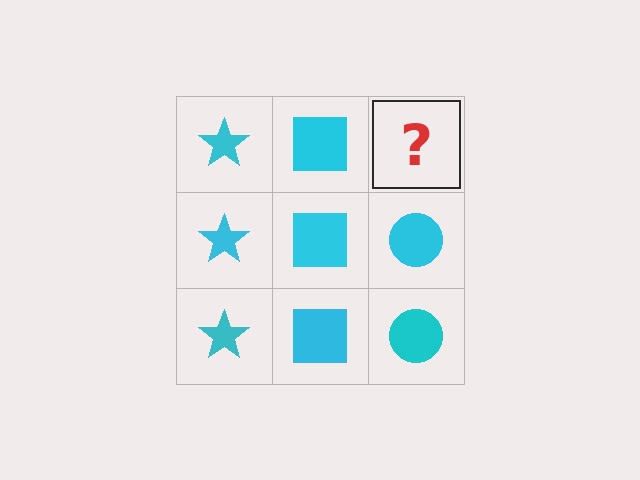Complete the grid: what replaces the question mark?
The question mark should be replaced with a cyan circle.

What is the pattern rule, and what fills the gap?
The rule is that each column has a consistent shape. The gap should be filled with a cyan circle.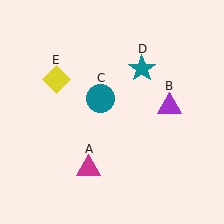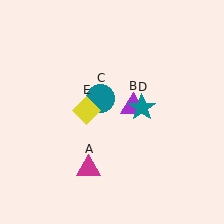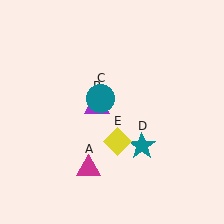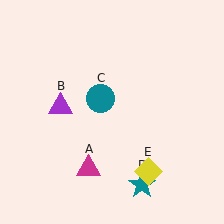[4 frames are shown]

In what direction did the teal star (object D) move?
The teal star (object D) moved down.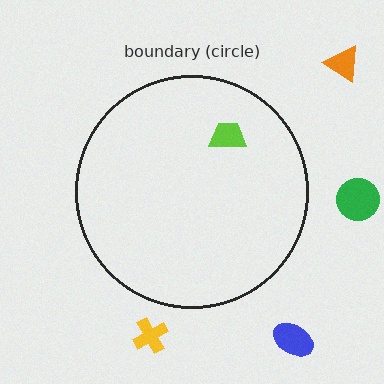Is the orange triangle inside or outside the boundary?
Outside.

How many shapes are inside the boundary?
1 inside, 4 outside.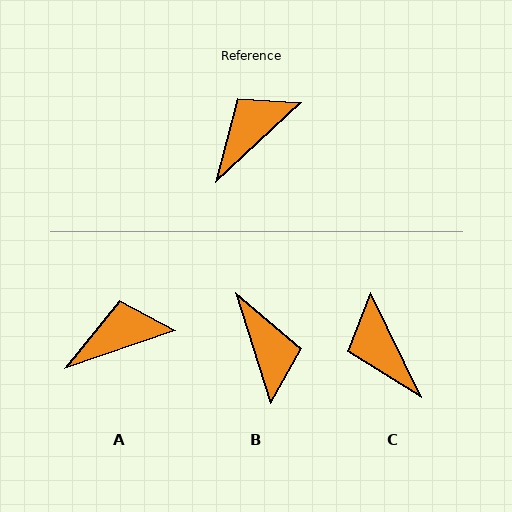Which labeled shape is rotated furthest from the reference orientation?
B, about 115 degrees away.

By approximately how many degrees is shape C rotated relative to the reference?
Approximately 73 degrees counter-clockwise.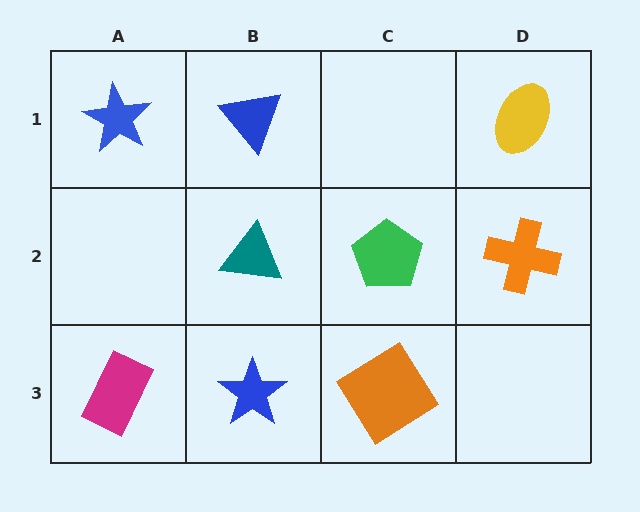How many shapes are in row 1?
3 shapes.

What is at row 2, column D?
An orange cross.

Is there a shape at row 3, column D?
No, that cell is empty.